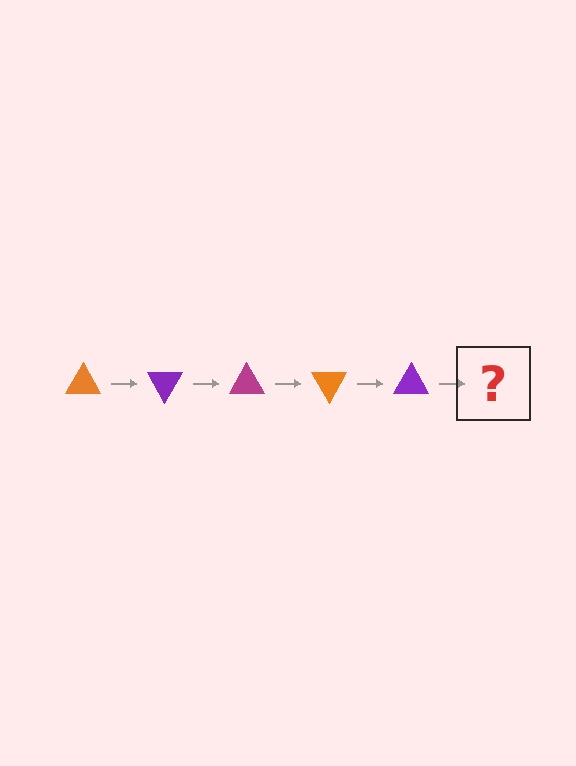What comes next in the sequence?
The next element should be a magenta triangle, rotated 300 degrees from the start.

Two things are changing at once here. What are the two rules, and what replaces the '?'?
The two rules are that it rotates 60 degrees each step and the color cycles through orange, purple, and magenta. The '?' should be a magenta triangle, rotated 300 degrees from the start.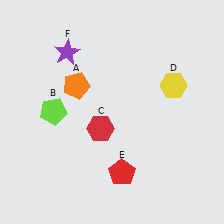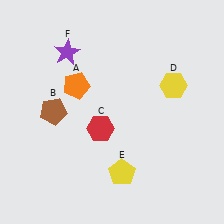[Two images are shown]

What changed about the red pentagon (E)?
In Image 1, E is red. In Image 2, it changed to yellow.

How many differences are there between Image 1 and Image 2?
There are 2 differences between the two images.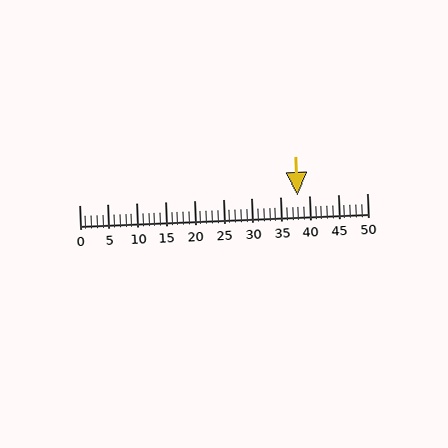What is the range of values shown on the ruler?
The ruler shows values from 0 to 50.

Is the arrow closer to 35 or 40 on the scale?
The arrow is closer to 40.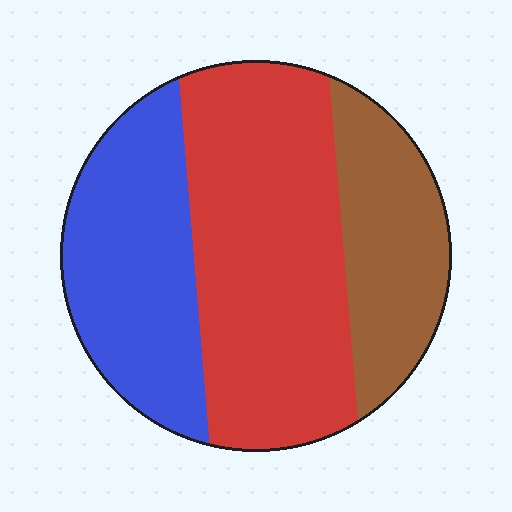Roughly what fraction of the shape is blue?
Blue takes up about one third (1/3) of the shape.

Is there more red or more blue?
Red.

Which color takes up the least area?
Brown, at roughly 20%.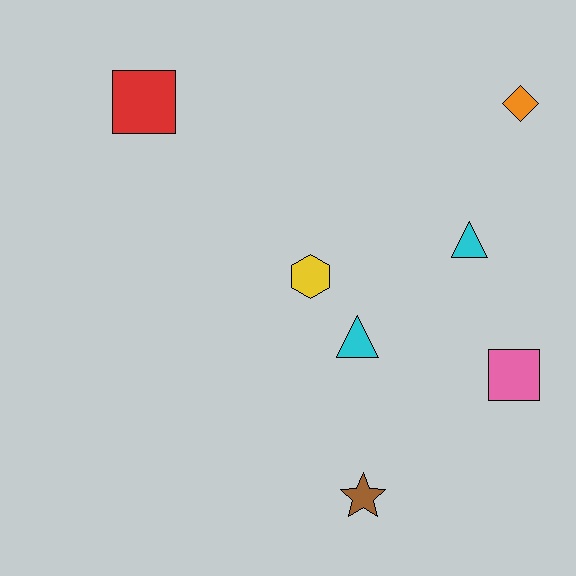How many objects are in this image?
There are 7 objects.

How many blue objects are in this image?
There are no blue objects.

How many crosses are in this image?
There are no crosses.